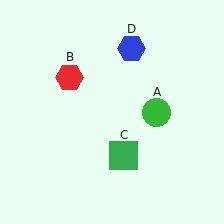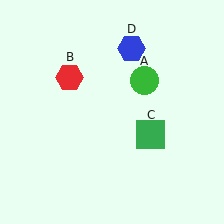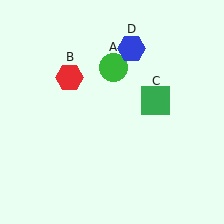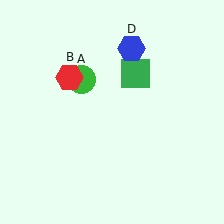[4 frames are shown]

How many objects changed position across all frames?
2 objects changed position: green circle (object A), green square (object C).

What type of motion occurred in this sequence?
The green circle (object A), green square (object C) rotated counterclockwise around the center of the scene.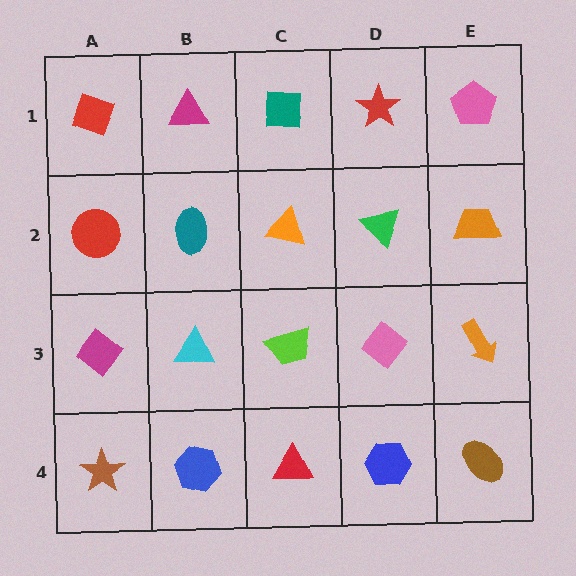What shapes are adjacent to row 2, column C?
A teal square (row 1, column C), a lime trapezoid (row 3, column C), a teal ellipse (row 2, column B), a green triangle (row 2, column D).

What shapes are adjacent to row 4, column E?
An orange arrow (row 3, column E), a blue hexagon (row 4, column D).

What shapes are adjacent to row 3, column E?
An orange trapezoid (row 2, column E), a brown ellipse (row 4, column E), a pink diamond (row 3, column D).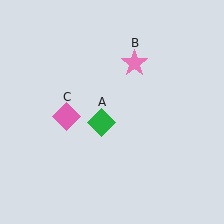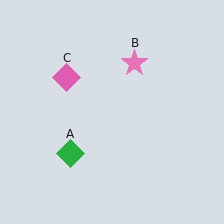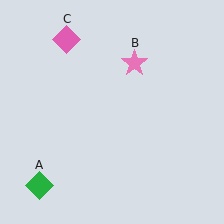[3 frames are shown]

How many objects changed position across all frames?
2 objects changed position: green diamond (object A), pink diamond (object C).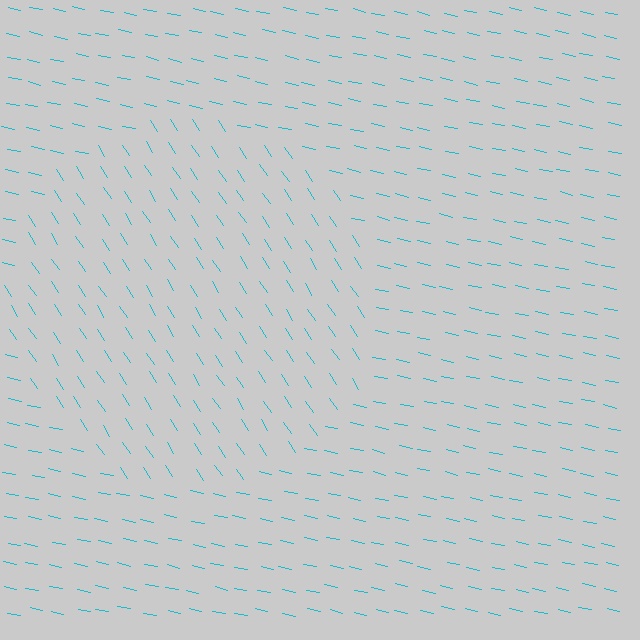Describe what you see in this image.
The image is filled with small cyan line segments. A circle region in the image has lines oriented differently from the surrounding lines, creating a visible texture boundary.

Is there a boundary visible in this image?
Yes, there is a texture boundary formed by a change in line orientation.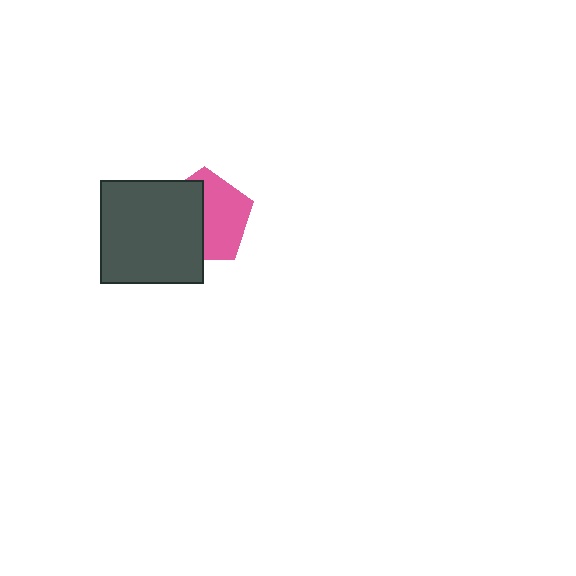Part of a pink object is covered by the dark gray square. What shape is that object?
It is a pentagon.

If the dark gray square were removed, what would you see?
You would see the complete pink pentagon.